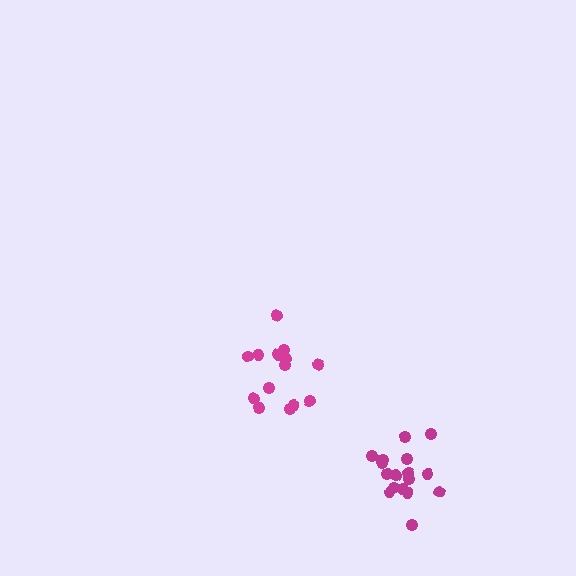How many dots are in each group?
Group 1: 14 dots, Group 2: 17 dots (31 total).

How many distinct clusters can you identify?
There are 2 distinct clusters.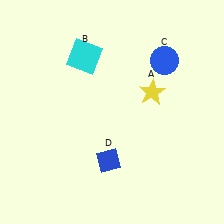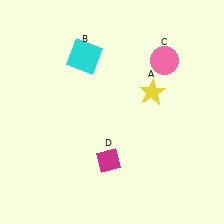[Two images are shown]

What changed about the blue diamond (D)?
In Image 1, D is blue. In Image 2, it changed to magenta.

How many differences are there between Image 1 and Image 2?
There are 2 differences between the two images.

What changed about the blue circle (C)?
In Image 1, C is blue. In Image 2, it changed to pink.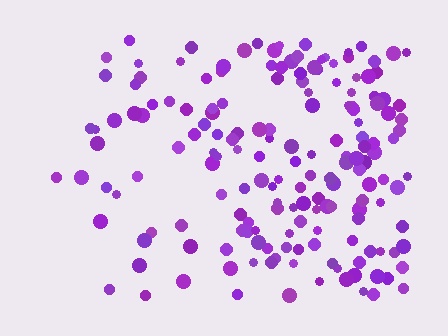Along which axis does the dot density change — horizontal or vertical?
Horizontal.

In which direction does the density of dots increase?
From left to right, with the right side densest.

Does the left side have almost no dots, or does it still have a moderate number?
Still a moderate number, just noticeably fewer than the right.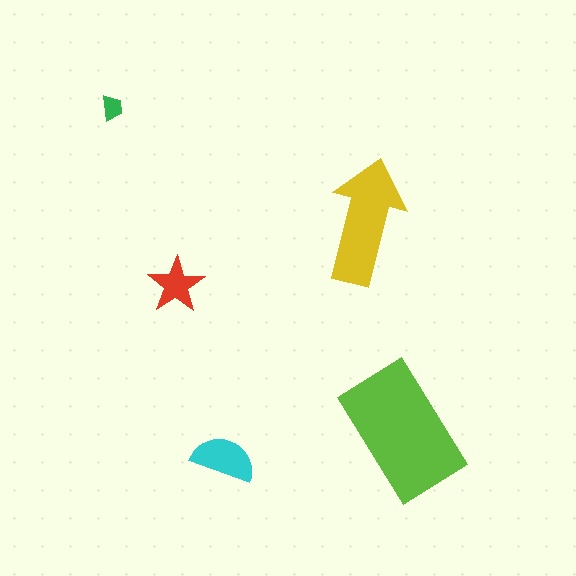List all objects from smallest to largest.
The green trapezoid, the red star, the cyan semicircle, the yellow arrow, the lime rectangle.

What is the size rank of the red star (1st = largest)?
4th.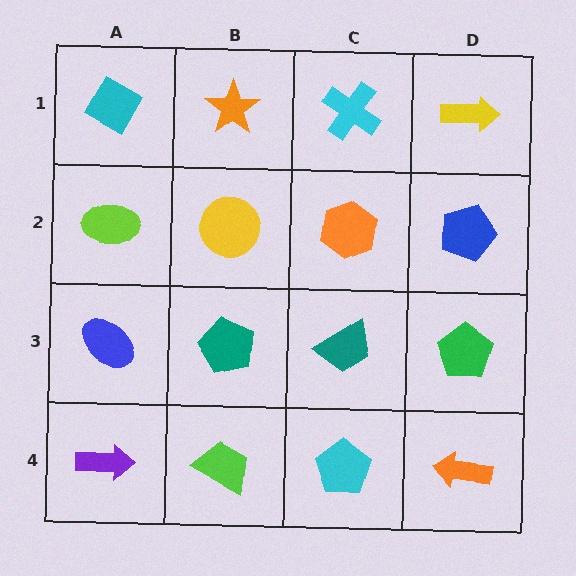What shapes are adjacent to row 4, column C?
A teal trapezoid (row 3, column C), a lime trapezoid (row 4, column B), an orange arrow (row 4, column D).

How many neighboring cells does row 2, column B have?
4.